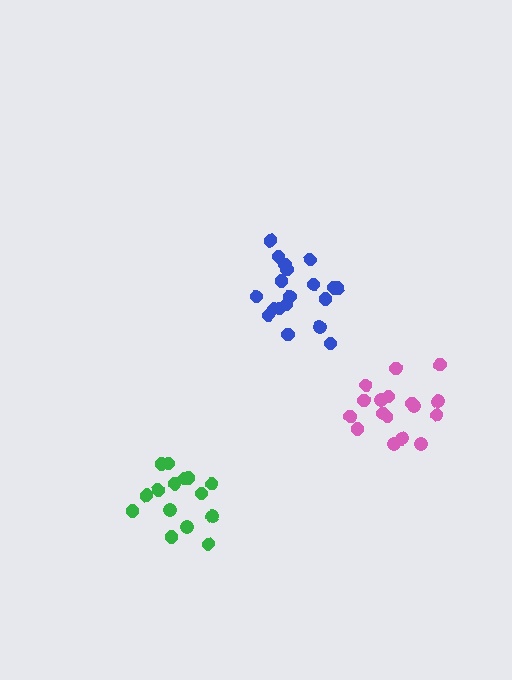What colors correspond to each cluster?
The clusters are colored: blue, green, pink.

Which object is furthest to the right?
The pink cluster is rightmost.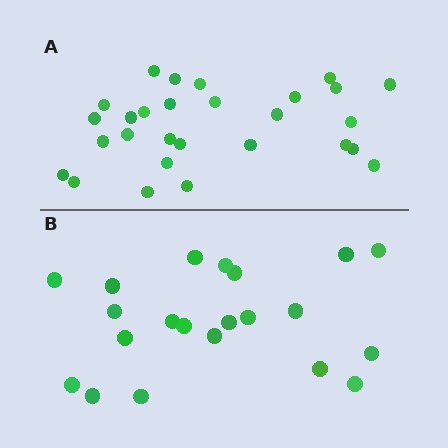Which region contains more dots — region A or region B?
Region A (the top region) has more dots.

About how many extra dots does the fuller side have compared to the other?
Region A has roughly 8 or so more dots than region B.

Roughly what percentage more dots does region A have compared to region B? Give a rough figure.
About 35% more.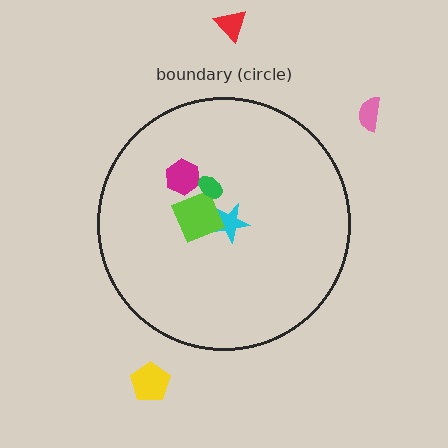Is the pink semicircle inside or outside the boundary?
Outside.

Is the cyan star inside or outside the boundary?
Inside.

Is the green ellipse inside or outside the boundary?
Inside.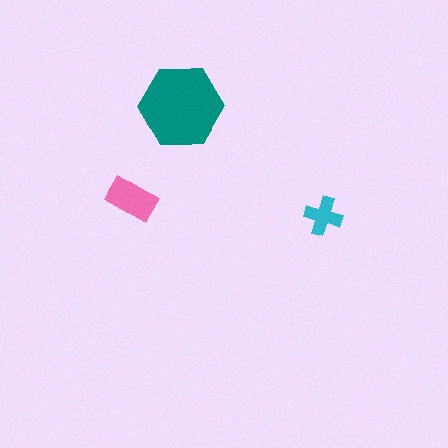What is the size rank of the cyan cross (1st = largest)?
3rd.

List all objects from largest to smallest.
The teal hexagon, the pink rectangle, the cyan cross.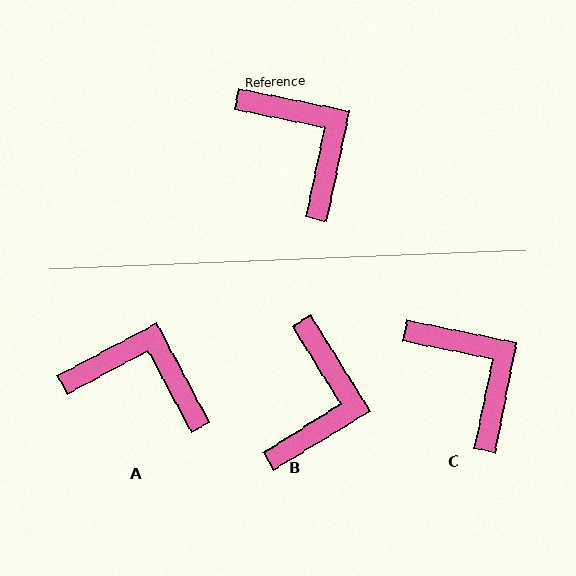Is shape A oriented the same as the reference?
No, it is off by about 40 degrees.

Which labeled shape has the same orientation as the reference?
C.